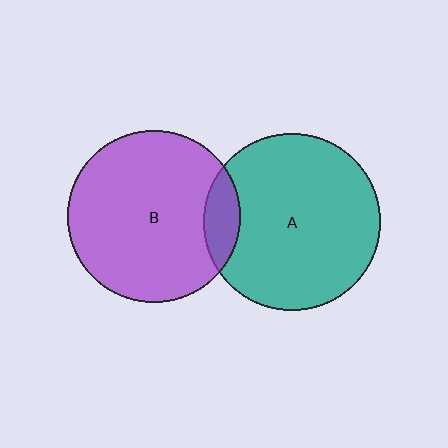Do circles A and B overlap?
Yes.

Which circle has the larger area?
Circle A (teal).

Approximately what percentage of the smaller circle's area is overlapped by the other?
Approximately 10%.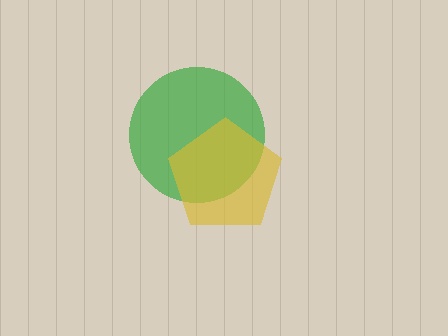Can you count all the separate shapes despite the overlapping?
Yes, there are 2 separate shapes.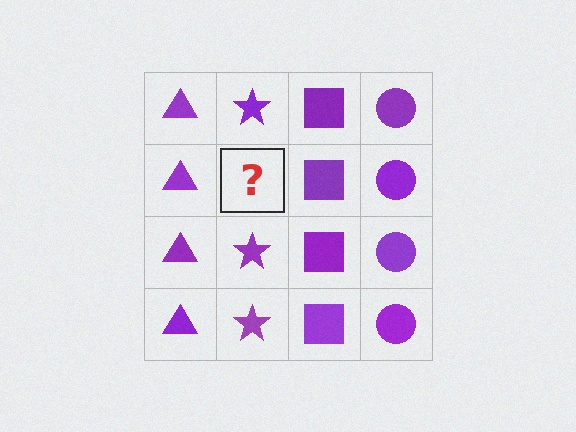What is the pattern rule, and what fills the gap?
The rule is that each column has a consistent shape. The gap should be filled with a purple star.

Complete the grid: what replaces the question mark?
The question mark should be replaced with a purple star.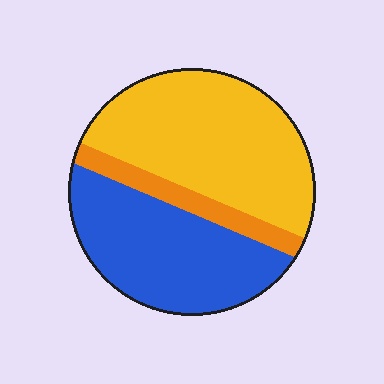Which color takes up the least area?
Orange, at roughly 10%.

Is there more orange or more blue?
Blue.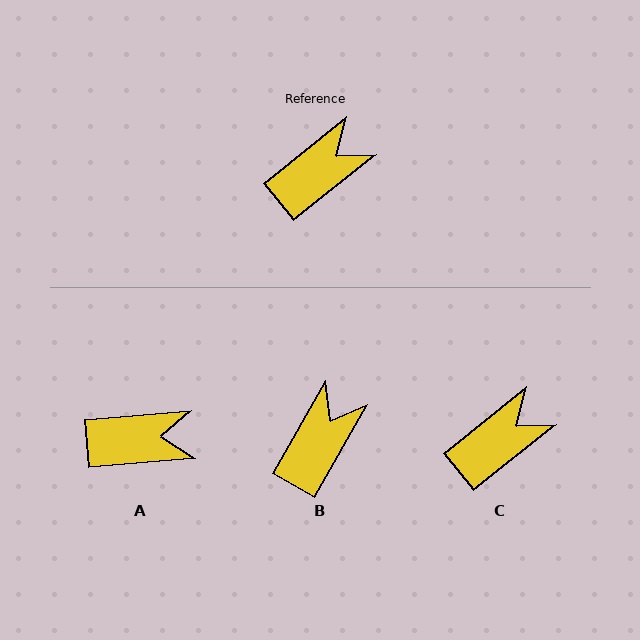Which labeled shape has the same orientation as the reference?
C.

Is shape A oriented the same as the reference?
No, it is off by about 33 degrees.